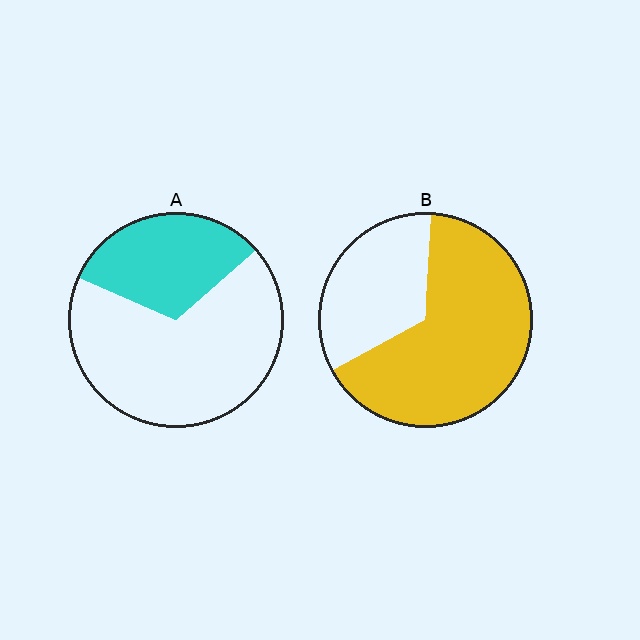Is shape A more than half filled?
No.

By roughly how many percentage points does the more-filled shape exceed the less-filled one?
By roughly 35 percentage points (B over A).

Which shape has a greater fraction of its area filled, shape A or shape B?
Shape B.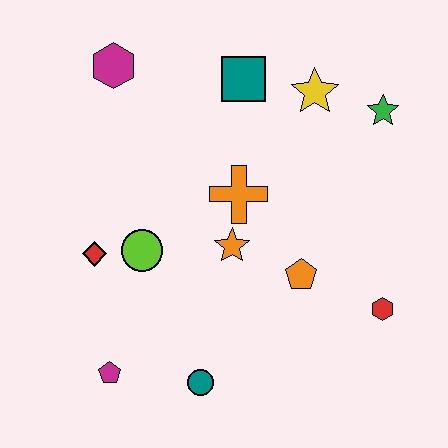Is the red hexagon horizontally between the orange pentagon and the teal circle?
No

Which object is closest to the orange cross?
The orange star is closest to the orange cross.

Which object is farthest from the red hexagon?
The magenta hexagon is farthest from the red hexagon.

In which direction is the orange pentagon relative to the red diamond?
The orange pentagon is to the right of the red diamond.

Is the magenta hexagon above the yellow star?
Yes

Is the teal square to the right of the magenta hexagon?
Yes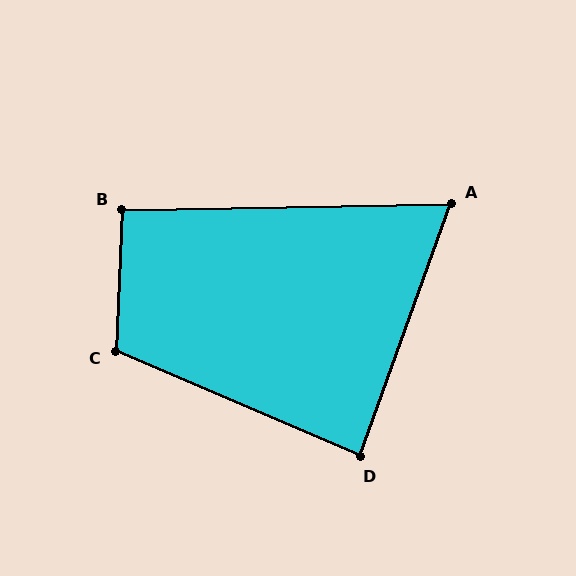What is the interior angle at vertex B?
Approximately 94 degrees (approximately right).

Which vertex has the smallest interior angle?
A, at approximately 69 degrees.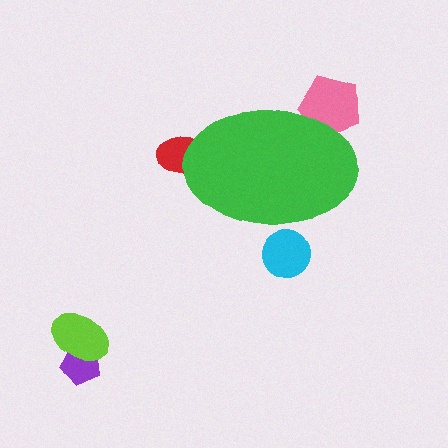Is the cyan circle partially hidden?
Yes, the cyan circle is partially hidden behind the green ellipse.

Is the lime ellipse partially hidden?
No, the lime ellipse is fully visible.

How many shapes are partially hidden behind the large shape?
3 shapes are partially hidden.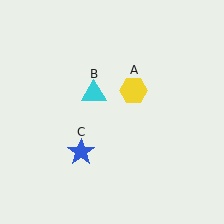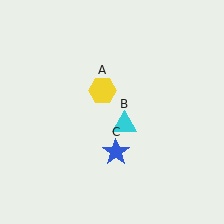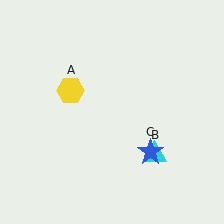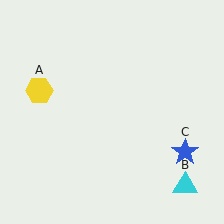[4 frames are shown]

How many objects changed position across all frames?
3 objects changed position: yellow hexagon (object A), cyan triangle (object B), blue star (object C).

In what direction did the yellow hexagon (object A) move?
The yellow hexagon (object A) moved left.